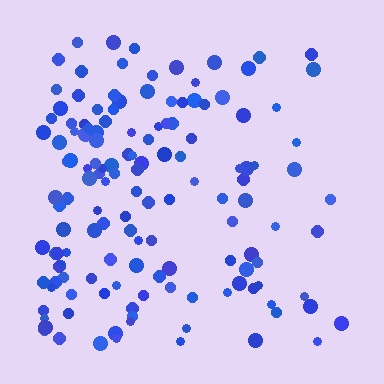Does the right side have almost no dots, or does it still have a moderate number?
Still a moderate number, just noticeably fewer than the left.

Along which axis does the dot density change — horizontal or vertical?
Horizontal.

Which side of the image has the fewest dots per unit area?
The right.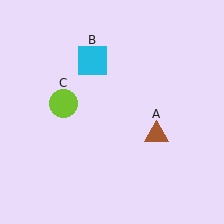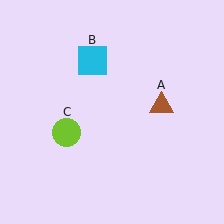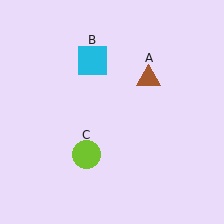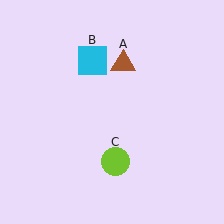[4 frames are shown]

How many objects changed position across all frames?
2 objects changed position: brown triangle (object A), lime circle (object C).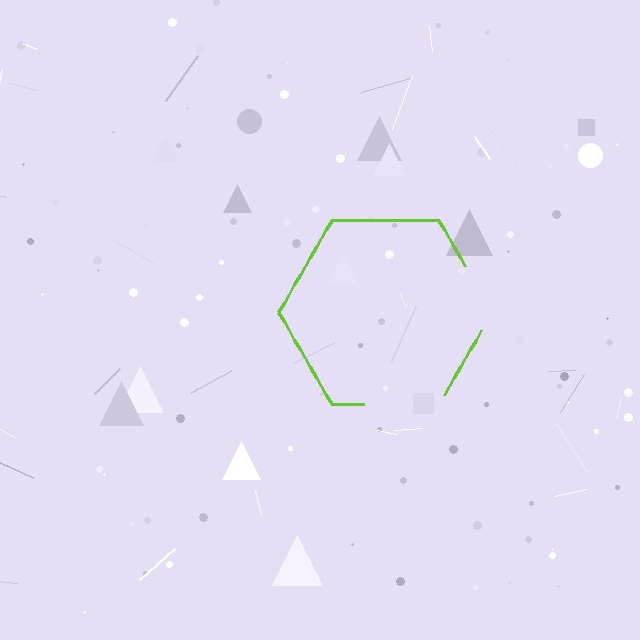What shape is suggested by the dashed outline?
The dashed outline suggests a hexagon.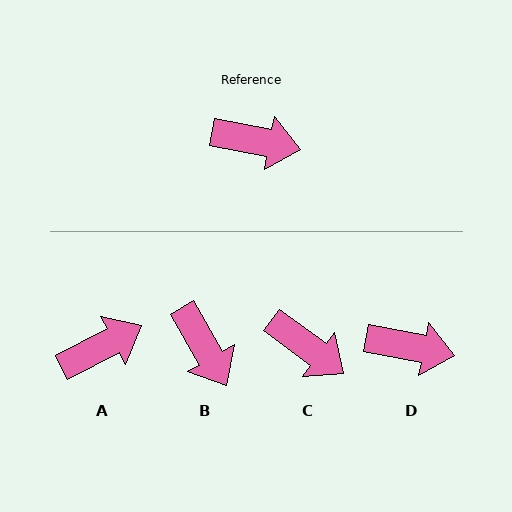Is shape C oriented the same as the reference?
No, it is off by about 25 degrees.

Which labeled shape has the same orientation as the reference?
D.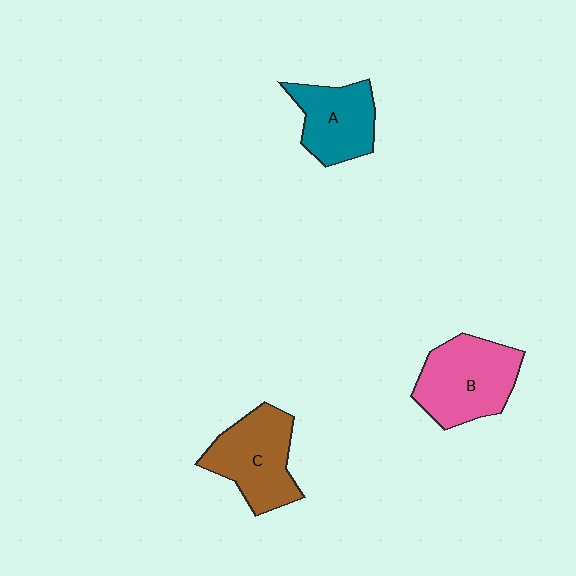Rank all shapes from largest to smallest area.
From largest to smallest: B (pink), C (brown), A (teal).